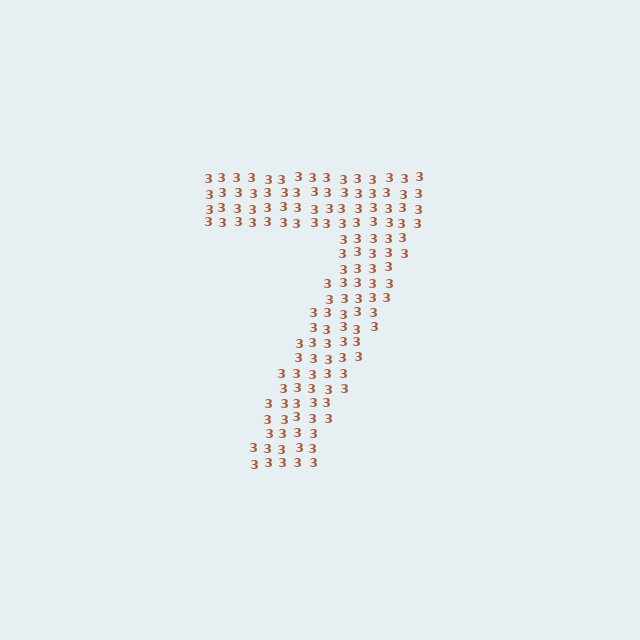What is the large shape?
The large shape is the digit 7.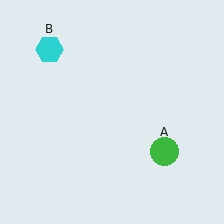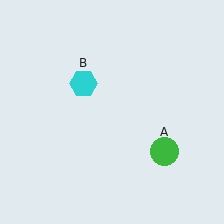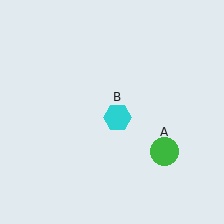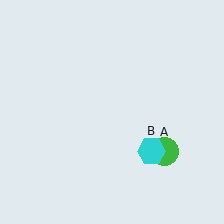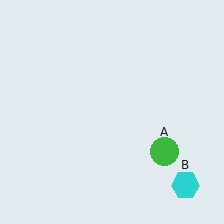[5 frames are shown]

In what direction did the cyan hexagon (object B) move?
The cyan hexagon (object B) moved down and to the right.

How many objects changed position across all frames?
1 object changed position: cyan hexagon (object B).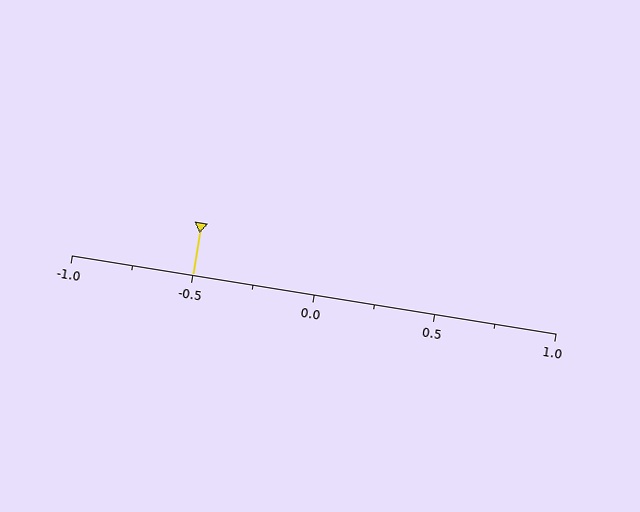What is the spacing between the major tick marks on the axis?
The major ticks are spaced 0.5 apart.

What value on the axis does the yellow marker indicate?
The marker indicates approximately -0.5.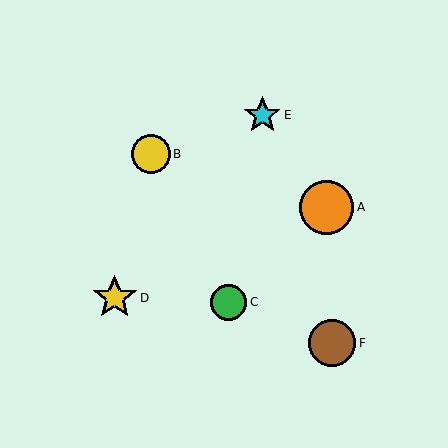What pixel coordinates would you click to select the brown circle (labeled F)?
Click at (332, 343) to select the brown circle F.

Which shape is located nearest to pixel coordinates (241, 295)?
The green circle (labeled C) at (229, 302) is nearest to that location.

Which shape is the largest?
The orange circle (labeled A) is the largest.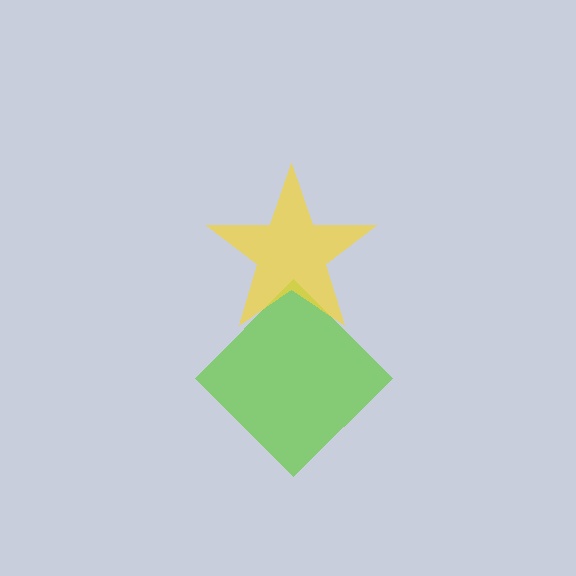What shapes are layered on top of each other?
The layered shapes are: a lime diamond, a yellow star.